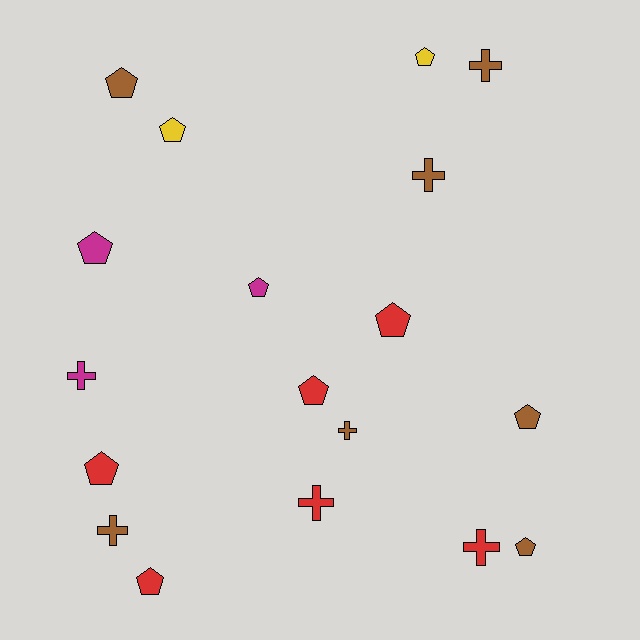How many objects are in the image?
There are 18 objects.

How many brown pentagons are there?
There are 3 brown pentagons.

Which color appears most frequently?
Brown, with 7 objects.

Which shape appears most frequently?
Pentagon, with 11 objects.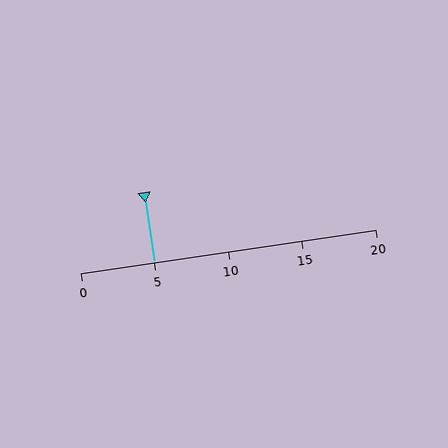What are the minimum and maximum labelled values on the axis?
The axis runs from 0 to 20.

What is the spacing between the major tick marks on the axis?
The major ticks are spaced 5 apart.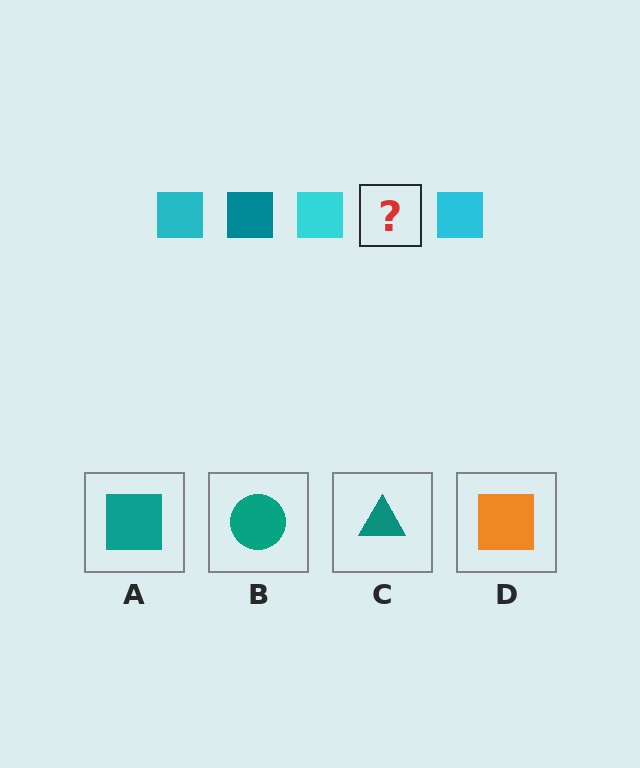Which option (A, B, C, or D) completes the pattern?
A.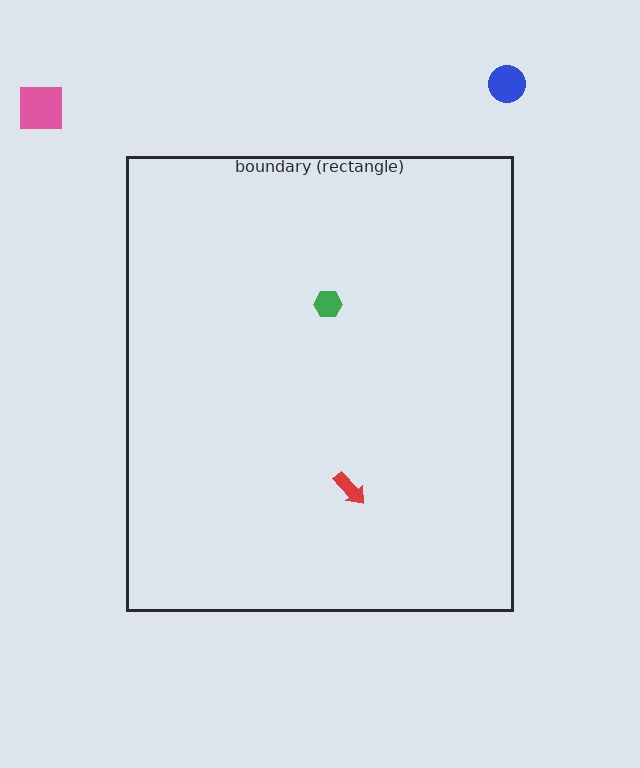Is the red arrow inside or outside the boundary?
Inside.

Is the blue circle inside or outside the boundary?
Outside.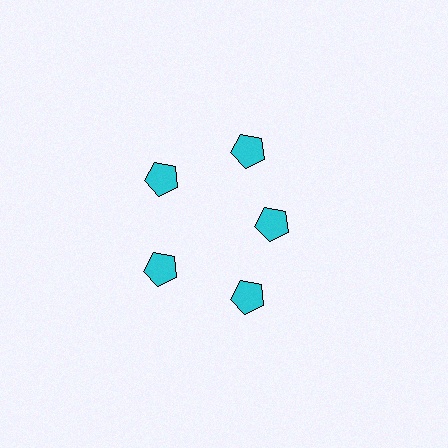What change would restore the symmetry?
The symmetry would be restored by moving it outward, back onto the ring so that all 5 pentagons sit at equal angles and equal distance from the center.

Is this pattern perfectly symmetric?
No. The 5 cyan pentagons are arranged in a ring, but one element near the 3 o'clock position is pulled inward toward the center, breaking the 5-fold rotational symmetry.